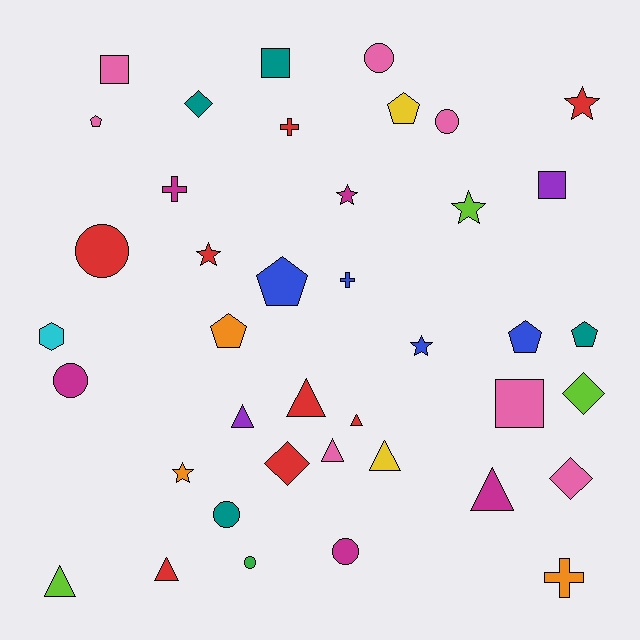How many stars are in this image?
There are 6 stars.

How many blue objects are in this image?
There are 4 blue objects.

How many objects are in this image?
There are 40 objects.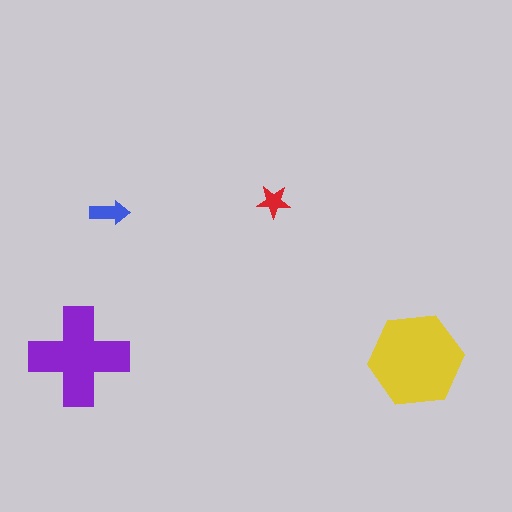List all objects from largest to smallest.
The yellow hexagon, the purple cross, the blue arrow, the red star.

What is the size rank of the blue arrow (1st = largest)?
3rd.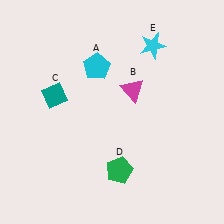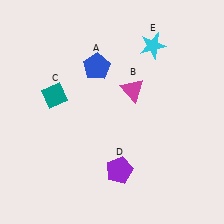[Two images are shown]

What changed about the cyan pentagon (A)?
In Image 1, A is cyan. In Image 2, it changed to blue.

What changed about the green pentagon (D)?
In Image 1, D is green. In Image 2, it changed to purple.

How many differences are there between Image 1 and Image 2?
There are 2 differences between the two images.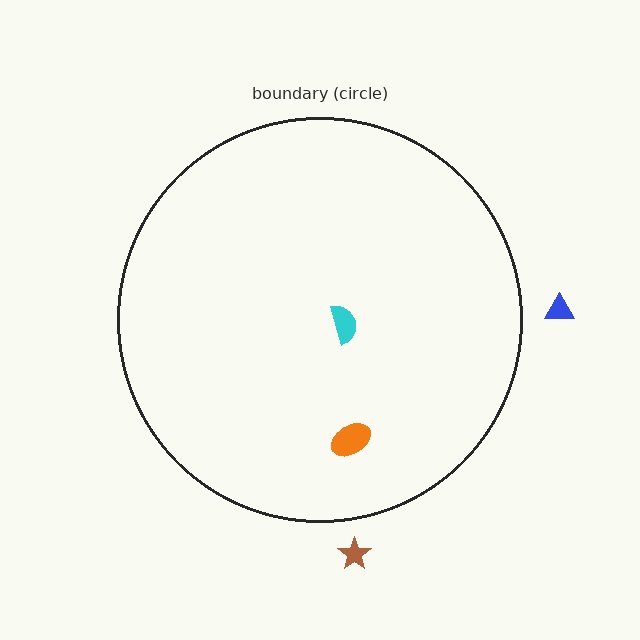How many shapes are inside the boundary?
2 inside, 2 outside.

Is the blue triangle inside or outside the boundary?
Outside.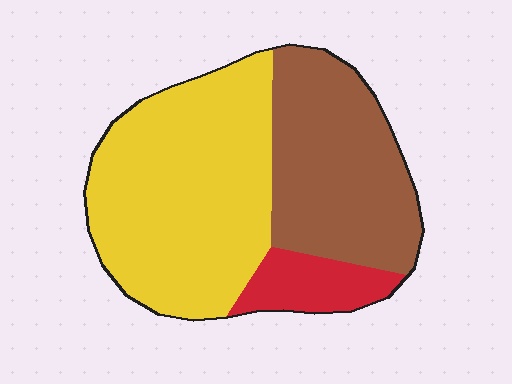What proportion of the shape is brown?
Brown covers 36% of the shape.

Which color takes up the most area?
Yellow, at roughly 55%.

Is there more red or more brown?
Brown.